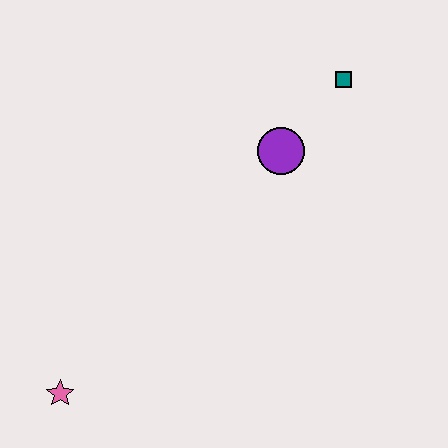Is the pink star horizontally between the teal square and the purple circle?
No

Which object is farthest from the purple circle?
The pink star is farthest from the purple circle.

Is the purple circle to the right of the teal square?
No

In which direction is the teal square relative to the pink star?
The teal square is above the pink star.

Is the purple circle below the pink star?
No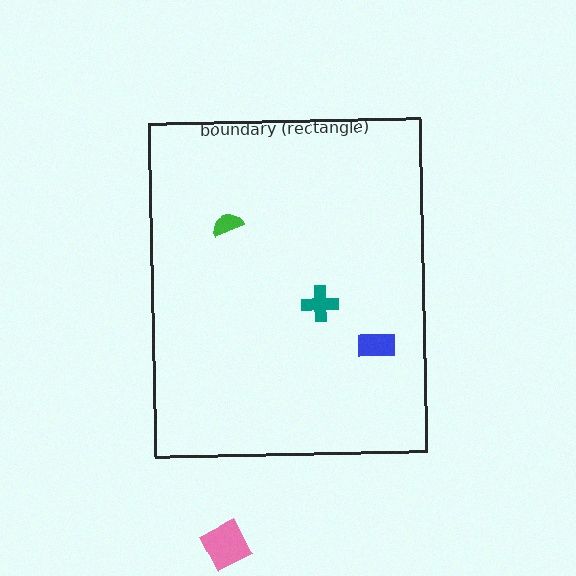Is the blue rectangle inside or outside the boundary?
Inside.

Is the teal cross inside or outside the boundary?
Inside.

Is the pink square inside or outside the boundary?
Outside.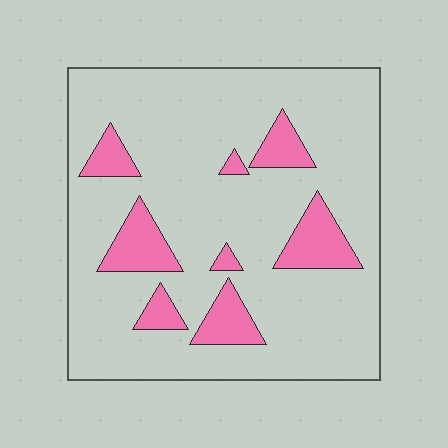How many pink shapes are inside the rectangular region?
8.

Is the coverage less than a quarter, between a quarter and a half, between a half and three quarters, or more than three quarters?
Less than a quarter.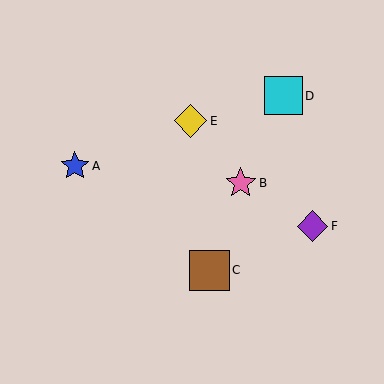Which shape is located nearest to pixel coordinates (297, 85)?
The cyan square (labeled D) at (283, 96) is nearest to that location.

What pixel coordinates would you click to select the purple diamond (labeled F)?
Click at (313, 226) to select the purple diamond F.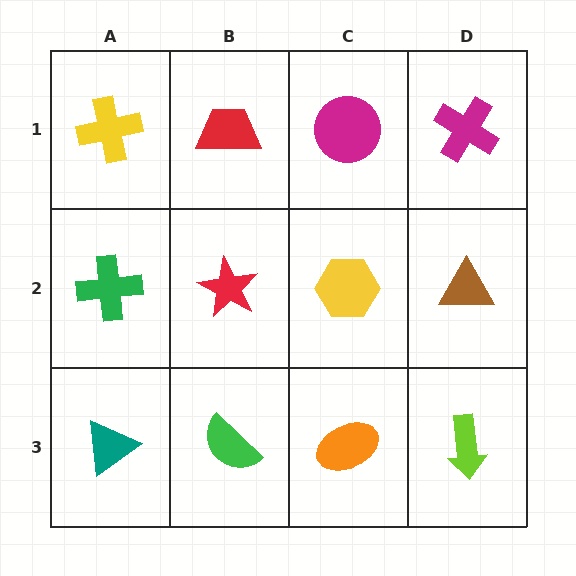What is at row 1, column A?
A yellow cross.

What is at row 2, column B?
A red star.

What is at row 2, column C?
A yellow hexagon.